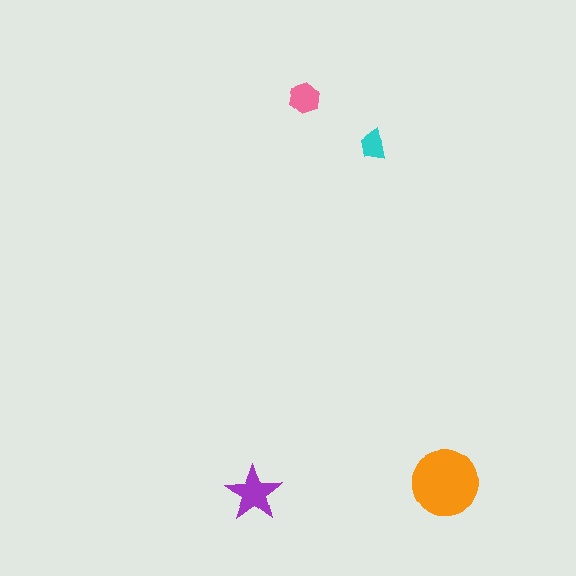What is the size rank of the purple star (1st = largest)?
2nd.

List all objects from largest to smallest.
The orange circle, the purple star, the pink hexagon, the cyan trapezoid.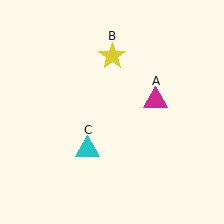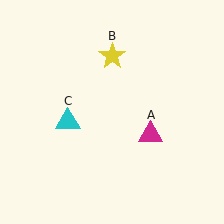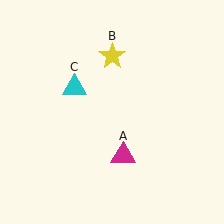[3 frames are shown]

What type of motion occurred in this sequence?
The magenta triangle (object A), cyan triangle (object C) rotated clockwise around the center of the scene.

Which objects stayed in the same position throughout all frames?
Yellow star (object B) remained stationary.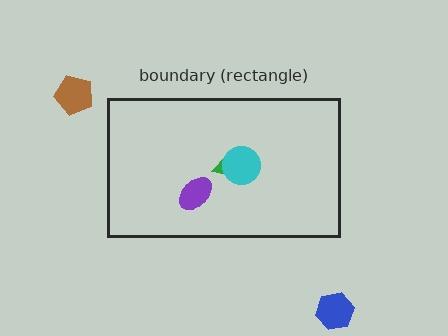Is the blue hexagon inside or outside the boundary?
Outside.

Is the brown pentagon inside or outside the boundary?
Outside.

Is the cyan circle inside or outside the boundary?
Inside.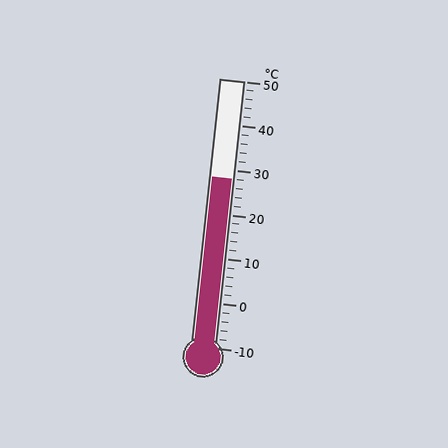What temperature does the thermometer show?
The thermometer shows approximately 28°C.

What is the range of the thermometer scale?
The thermometer scale ranges from -10°C to 50°C.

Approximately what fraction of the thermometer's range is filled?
The thermometer is filled to approximately 65% of its range.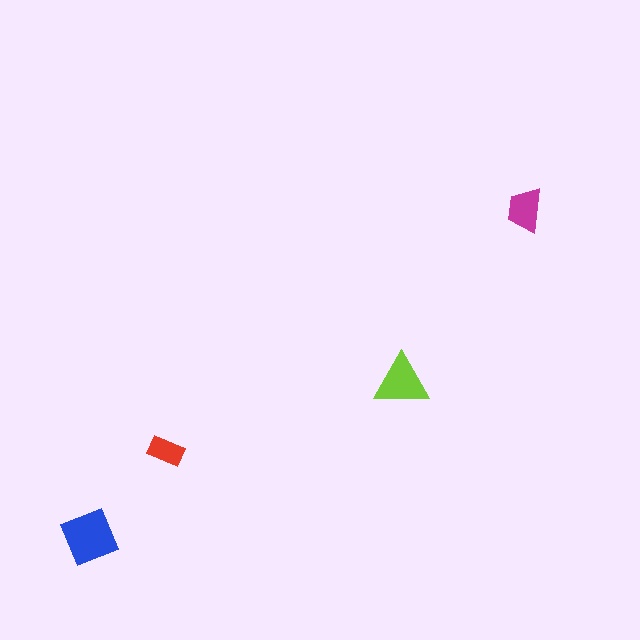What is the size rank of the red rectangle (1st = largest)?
4th.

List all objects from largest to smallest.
The blue square, the lime triangle, the magenta trapezoid, the red rectangle.